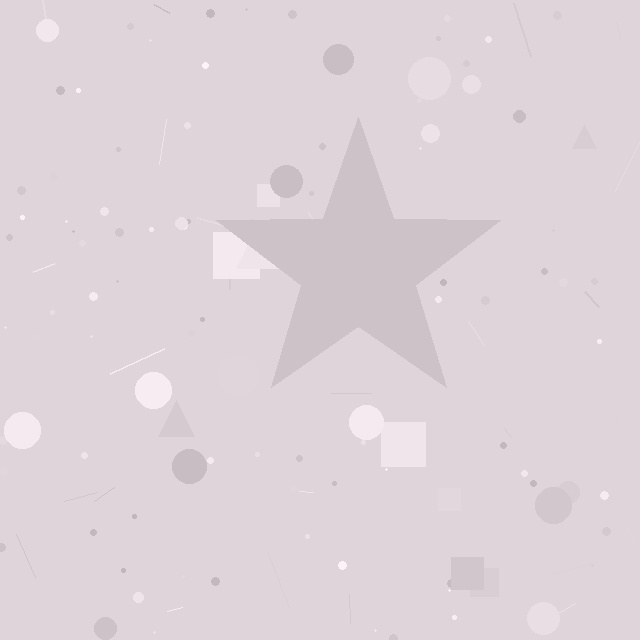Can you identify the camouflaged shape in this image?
The camouflaged shape is a star.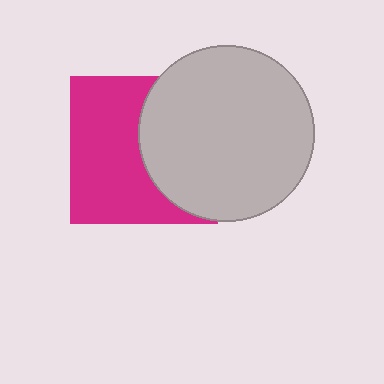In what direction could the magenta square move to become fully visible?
The magenta square could move left. That would shift it out from behind the light gray circle entirely.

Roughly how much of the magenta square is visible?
About half of it is visible (roughly 56%).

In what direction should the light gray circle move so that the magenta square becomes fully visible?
The light gray circle should move right. That is the shortest direction to clear the overlap and leave the magenta square fully visible.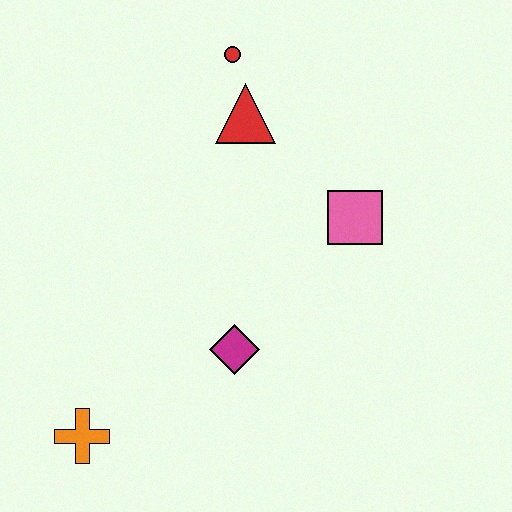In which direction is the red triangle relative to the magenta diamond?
The red triangle is above the magenta diamond.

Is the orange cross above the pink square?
No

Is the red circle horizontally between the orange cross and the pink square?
Yes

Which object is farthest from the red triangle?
The orange cross is farthest from the red triangle.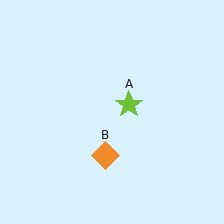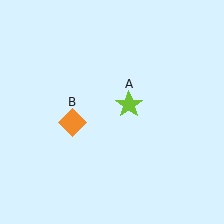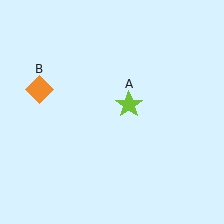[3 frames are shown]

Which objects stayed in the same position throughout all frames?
Lime star (object A) remained stationary.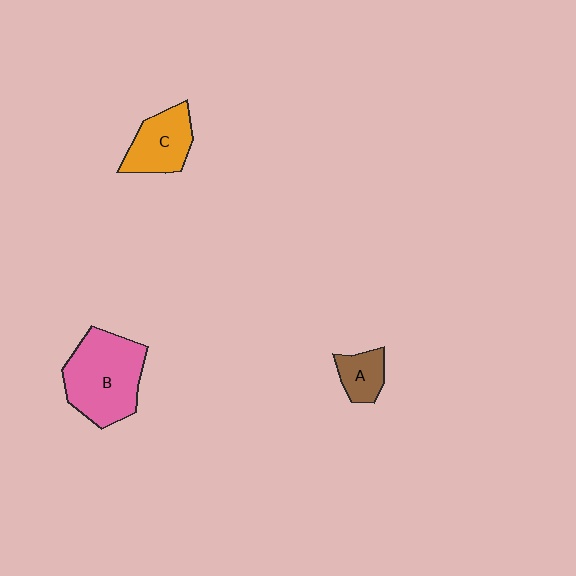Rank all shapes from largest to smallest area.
From largest to smallest: B (pink), C (orange), A (brown).